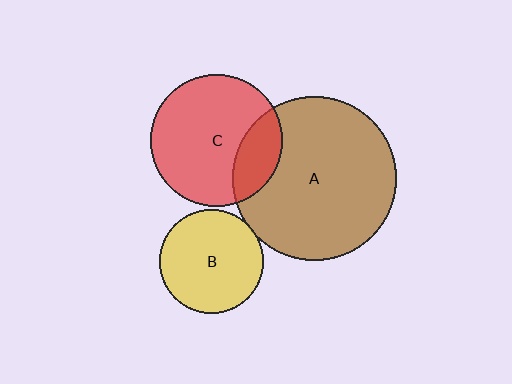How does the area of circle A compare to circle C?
Approximately 1.5 times.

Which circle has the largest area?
Circle A (brown).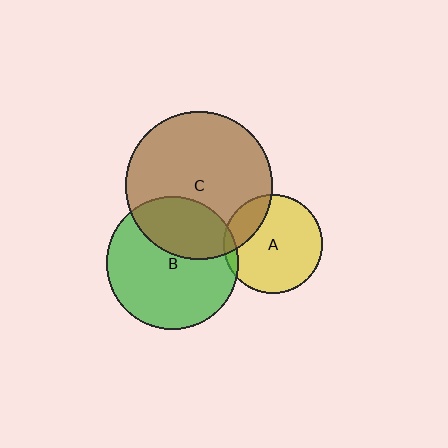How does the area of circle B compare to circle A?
Approximately 1.8 times.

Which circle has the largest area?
Circle C (brown).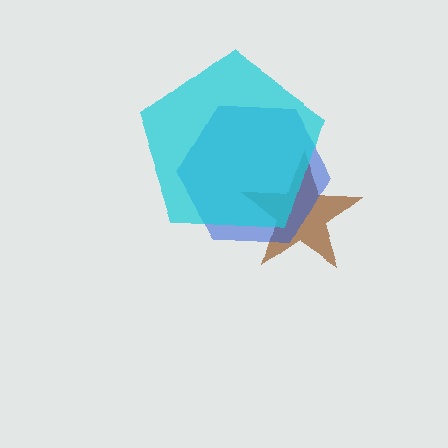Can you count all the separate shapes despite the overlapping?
Yes, there are 3 separate shapes.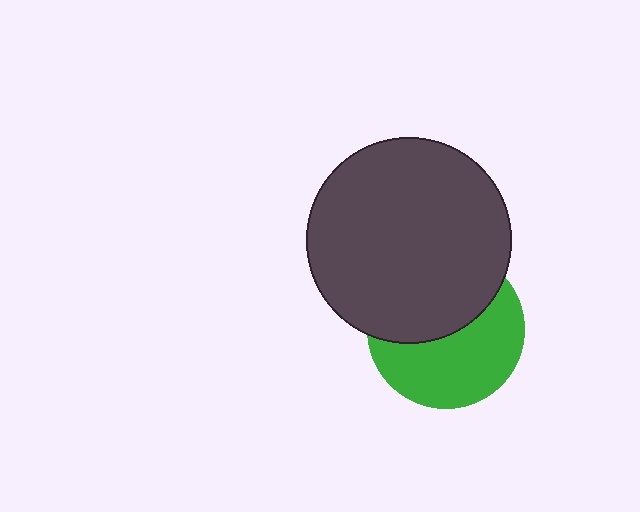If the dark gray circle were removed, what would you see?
You would see the complete green circle.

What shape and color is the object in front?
The object in front is a dark gray circle.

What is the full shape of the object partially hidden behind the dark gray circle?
The partially hidden object is a green circle.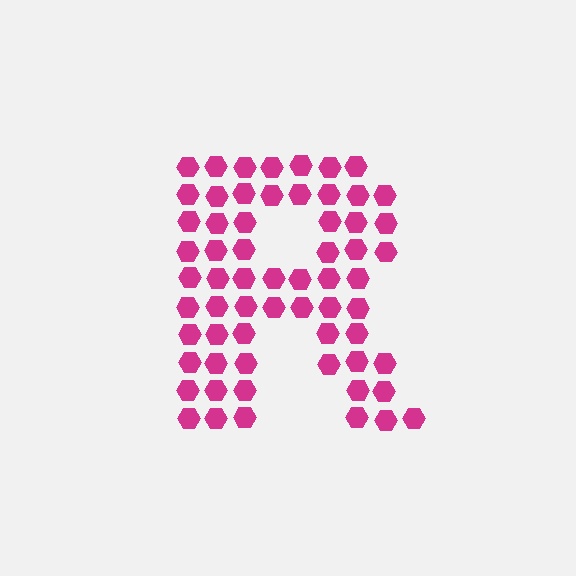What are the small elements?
The small elements are hexagons.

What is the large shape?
The large shape is the letter R.